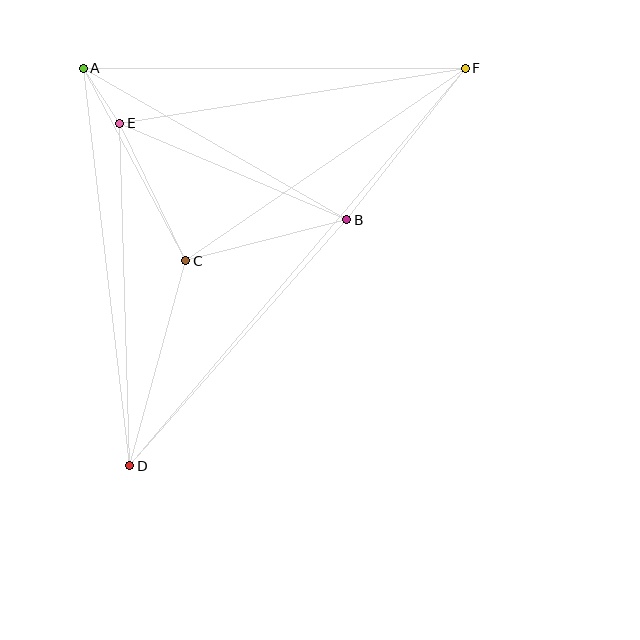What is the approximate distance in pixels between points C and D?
The distance between C and D is approximately 212 pixels.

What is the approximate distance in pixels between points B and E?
The distance between B and E is approximately 247 pixels.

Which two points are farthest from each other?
Points D and F are farthest from each other.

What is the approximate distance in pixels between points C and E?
The distance between C and E is approximately 153 pixels.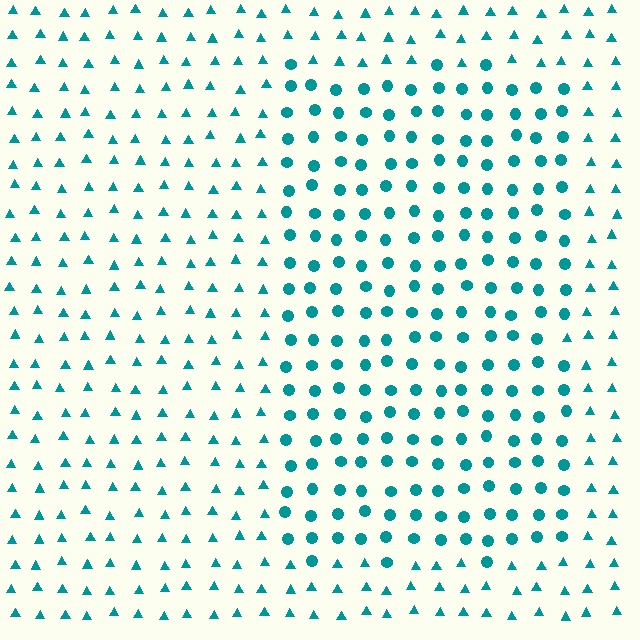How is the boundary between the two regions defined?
The boundary is defined by a change in element shape: circles inside vs. triangles outside. All elements share the same color and spacing.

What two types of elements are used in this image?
The image uses circles inside the rectangle region and triangles outside it.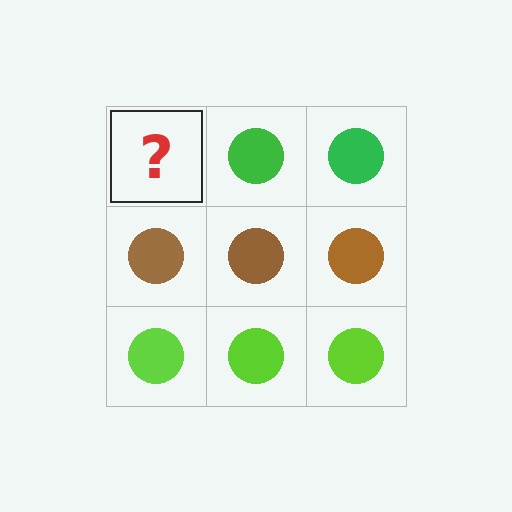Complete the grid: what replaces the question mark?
The question mark should be replaced with a green circle.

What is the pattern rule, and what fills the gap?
The rule is that each row has a consistent color. The gap should be filled with a green circle.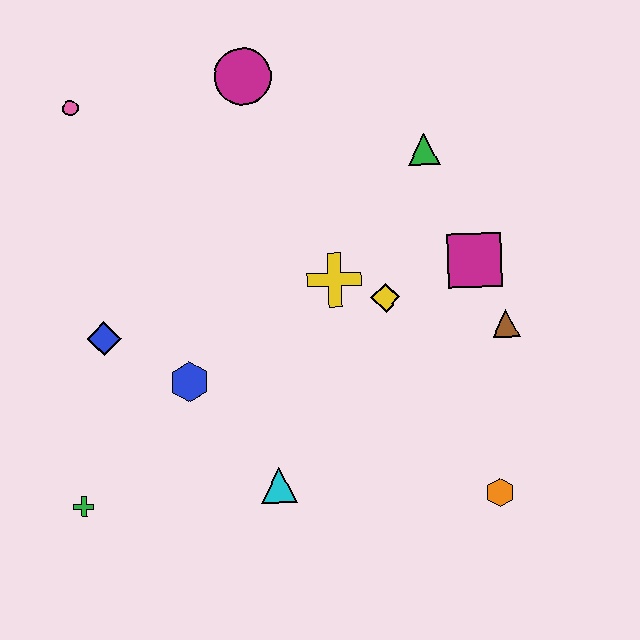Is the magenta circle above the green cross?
Yes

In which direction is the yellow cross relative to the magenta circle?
The yellow cross is below the magenta circle.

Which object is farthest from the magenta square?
The green cross is farthest from the magenta square.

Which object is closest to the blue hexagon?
The blue diamond is closest to the blue hexagon.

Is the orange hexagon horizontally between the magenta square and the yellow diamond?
No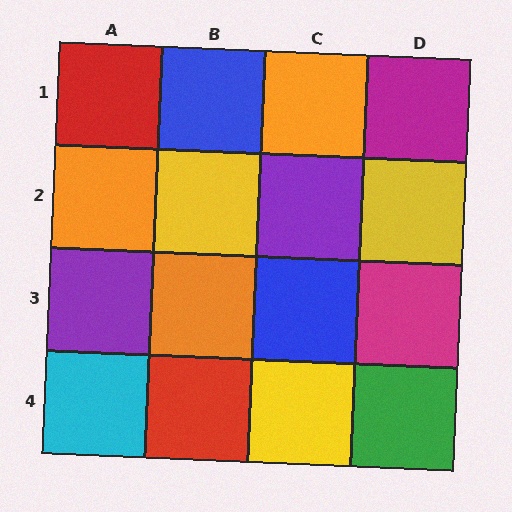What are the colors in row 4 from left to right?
Cyan, red, yellow, green.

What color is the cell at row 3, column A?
Purple.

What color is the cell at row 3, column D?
Magenta.